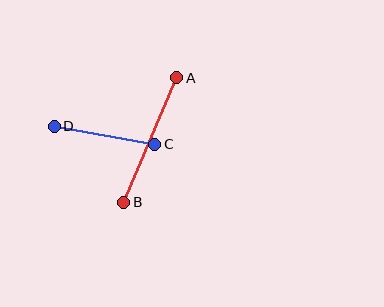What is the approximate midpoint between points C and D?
The midpoint is at approximately (104, 135) pixels.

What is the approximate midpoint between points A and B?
The midpoint is at approximately (150, 140) pixels.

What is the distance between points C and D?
The distance is approximately 102 pixels.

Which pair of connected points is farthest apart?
Points A and B are farthest apart.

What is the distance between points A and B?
The distance is approximately 135 pixels.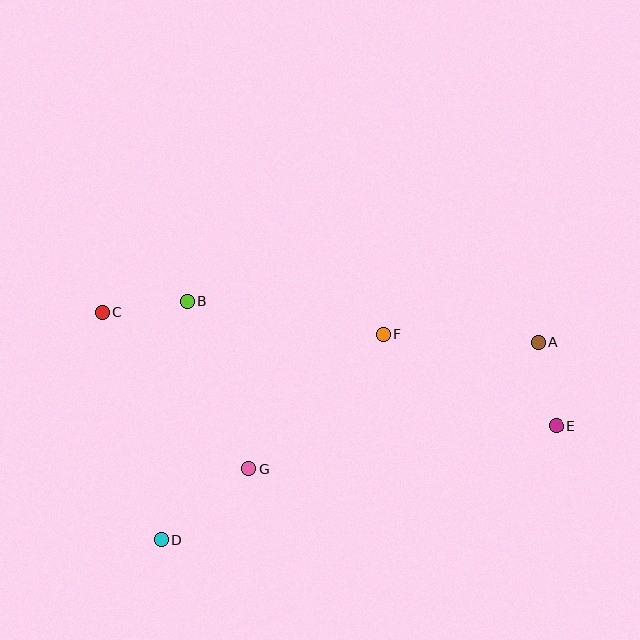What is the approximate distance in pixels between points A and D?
The distance between A and D is approximately 425 pixels.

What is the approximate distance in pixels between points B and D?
The distance between B and D is approximately 240 pixels.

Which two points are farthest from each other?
Points C and E are farthest from each other.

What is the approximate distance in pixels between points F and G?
The distance between F and G is approximately 191 pixels.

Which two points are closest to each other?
Points A and E are closest to each other.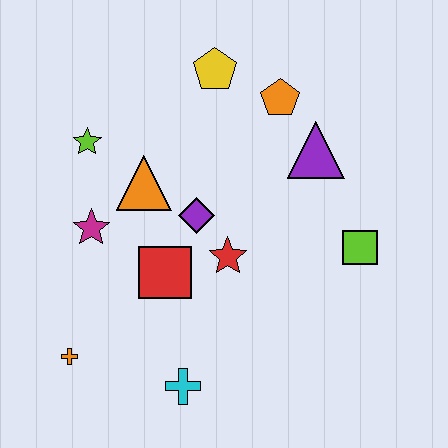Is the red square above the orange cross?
Yes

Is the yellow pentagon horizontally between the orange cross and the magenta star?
No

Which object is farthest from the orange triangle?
The lime square is farthest from the orange triangle.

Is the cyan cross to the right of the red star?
No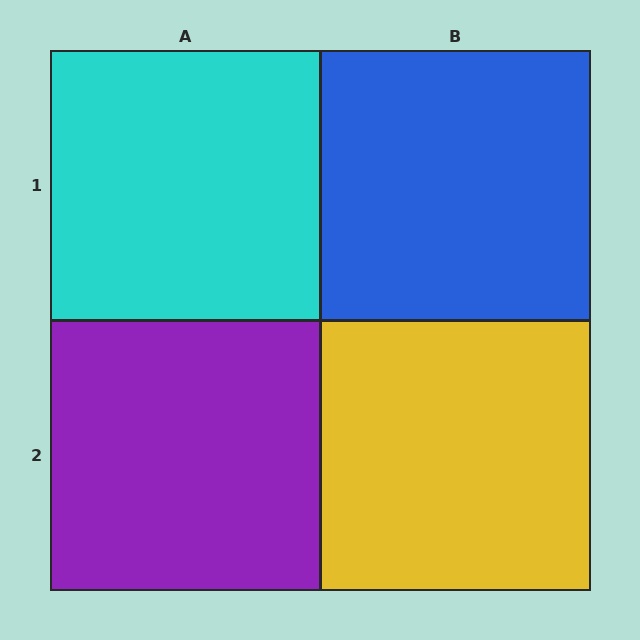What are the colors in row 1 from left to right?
Cyan, blue.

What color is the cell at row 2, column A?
Purple.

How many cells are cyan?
1 cell is cyan.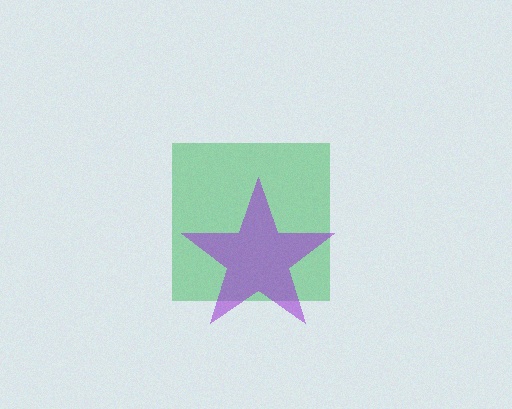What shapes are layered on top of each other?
The layered shapes are: a green square, a purple star.